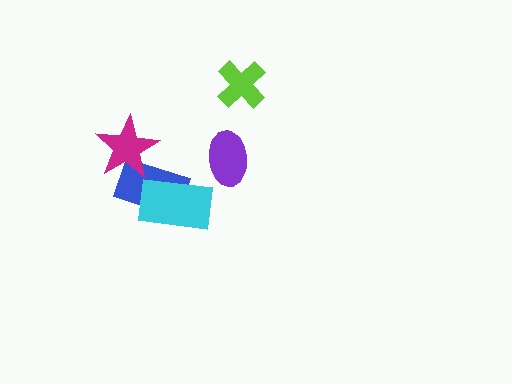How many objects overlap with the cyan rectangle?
1 object overlaps with the cyan rectangle.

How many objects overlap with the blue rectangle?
2 objects overlap with the blue rectangle.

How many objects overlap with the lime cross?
0 objects overlap with the lime cross.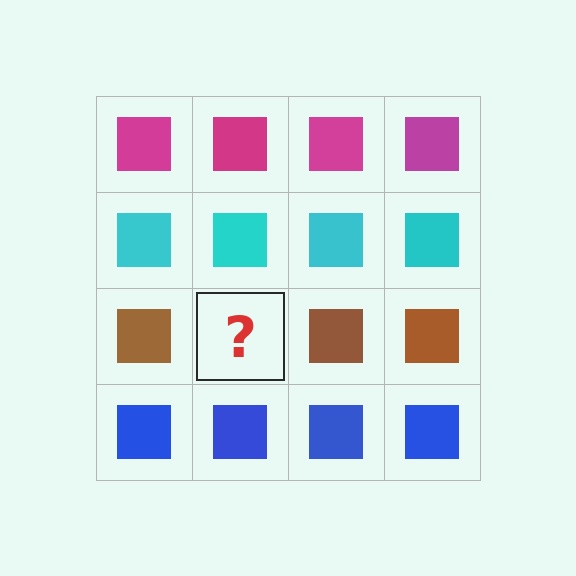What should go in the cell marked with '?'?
The missing cell should contain a brown square.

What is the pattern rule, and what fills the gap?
The rule is that each row has a consistent color. The gap should be filled with a brown square.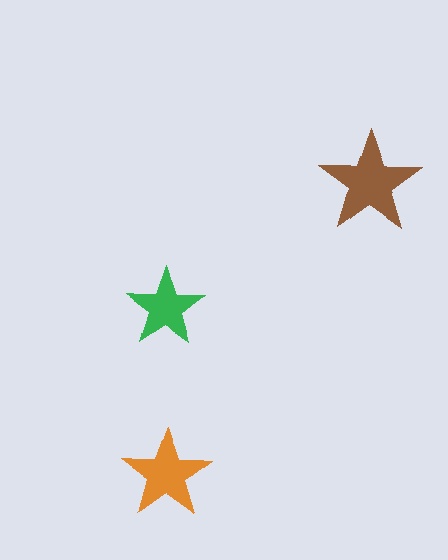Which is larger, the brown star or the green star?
The brown one.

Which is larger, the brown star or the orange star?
The brown one.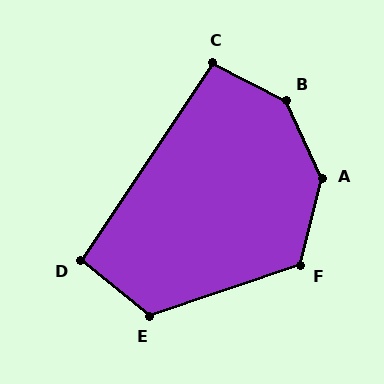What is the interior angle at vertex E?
Approximately 123 degrees (obtuse).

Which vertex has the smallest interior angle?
D, at approximately 95 degrees.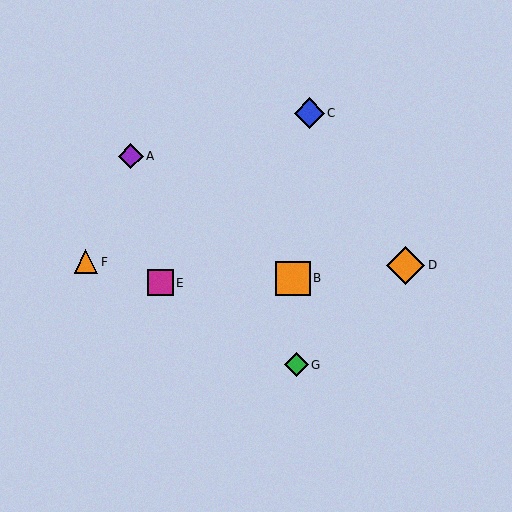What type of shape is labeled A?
Shape A is a purple diamond.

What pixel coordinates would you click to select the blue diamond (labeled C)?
Click at (309, 113) to select the blue diamond C.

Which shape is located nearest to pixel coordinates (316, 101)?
The blue diamond (labeled C) at (309, 113) is nearest to that location.